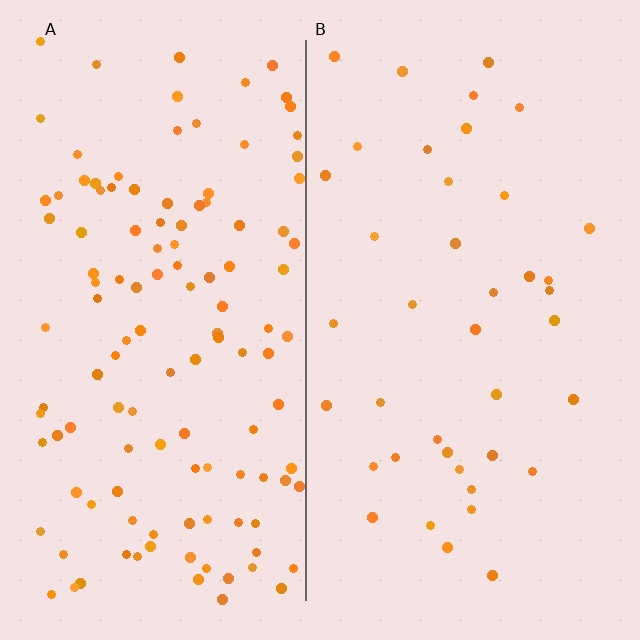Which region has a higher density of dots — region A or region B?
A (the left).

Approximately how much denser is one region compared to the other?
Approximately 3.1× — region A over region B.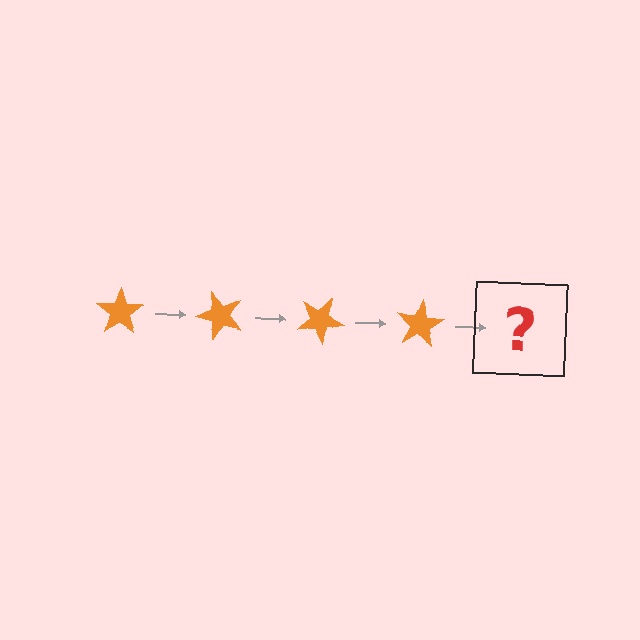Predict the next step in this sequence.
The next step is an orange star rotated 200 degrees.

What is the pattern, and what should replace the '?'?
The pattern is that the star rotates 50 degrees each step. The '?' should be an orange star rotated 200 degrees.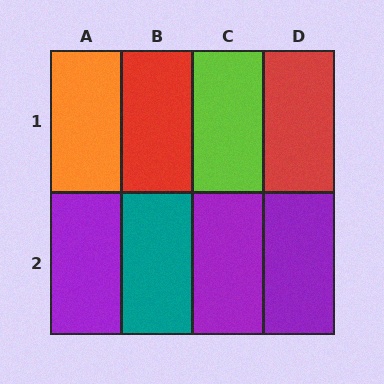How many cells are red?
2 cells are red.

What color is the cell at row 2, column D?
Purple.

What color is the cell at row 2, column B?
Teal.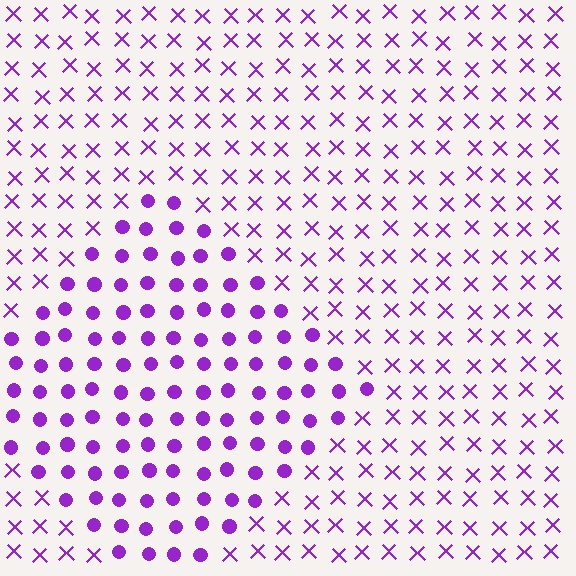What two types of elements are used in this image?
The image uses circles inside the diamond region and X marks outside it.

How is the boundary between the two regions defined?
The boundary is defined by a change in element shape: circles inside vs. X marks outside. All elements share the same color and spacing.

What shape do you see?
I see a diamond.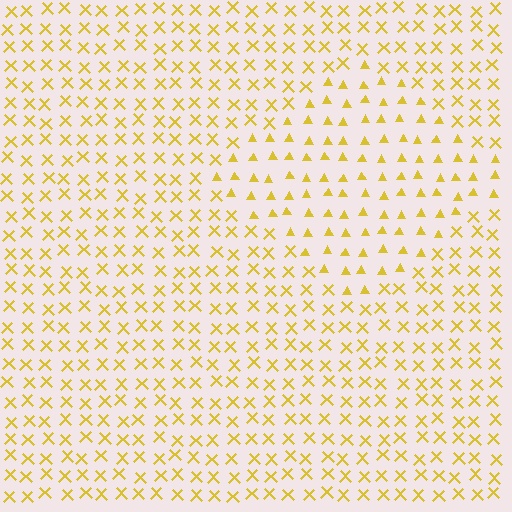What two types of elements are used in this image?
The image uses triangles inside the diamond region and X marks outside it.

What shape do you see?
I see a diamond.